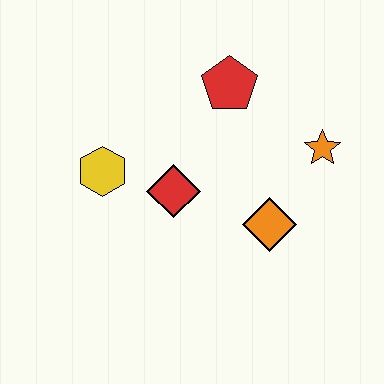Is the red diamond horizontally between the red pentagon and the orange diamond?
No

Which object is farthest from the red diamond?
The orange star is farthest from the red diamond.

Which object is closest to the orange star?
The orange diamond is closest to the orange star.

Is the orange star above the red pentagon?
No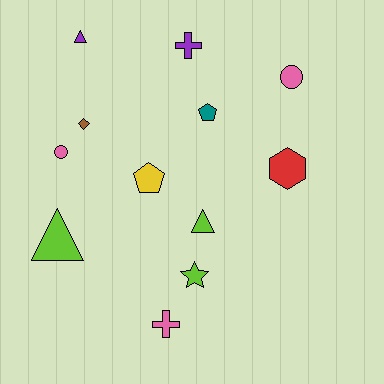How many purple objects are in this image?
There are 2 purple objects.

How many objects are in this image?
There are 12 objects.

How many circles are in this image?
There are 2 circles.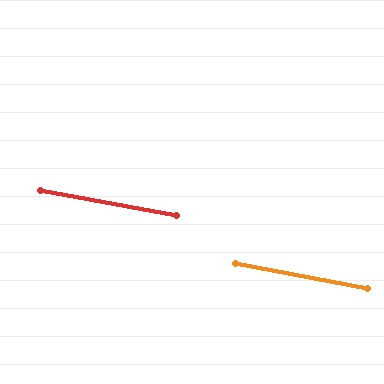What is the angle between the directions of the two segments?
Approximately 0 degrees.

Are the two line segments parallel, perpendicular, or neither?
Parallel — their directions differ by only 0.3°.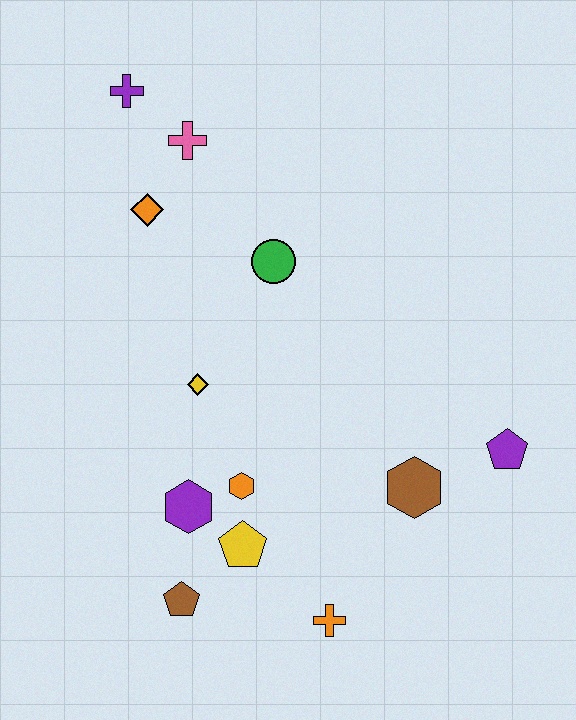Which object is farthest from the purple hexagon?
The purple cross is farthest from the purple hexagon.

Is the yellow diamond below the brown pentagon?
No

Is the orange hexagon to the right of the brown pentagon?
Yes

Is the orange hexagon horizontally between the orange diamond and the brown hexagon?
Yes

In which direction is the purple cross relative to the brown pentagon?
The purple cross is above the brown pentagon.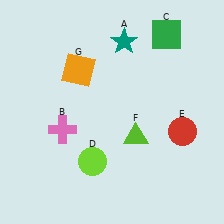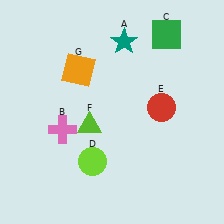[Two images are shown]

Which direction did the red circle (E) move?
The red circle (E) moved up.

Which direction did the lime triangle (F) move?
The lime triangle (F) moved left.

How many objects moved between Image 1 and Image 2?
2 objects moved between the two images.